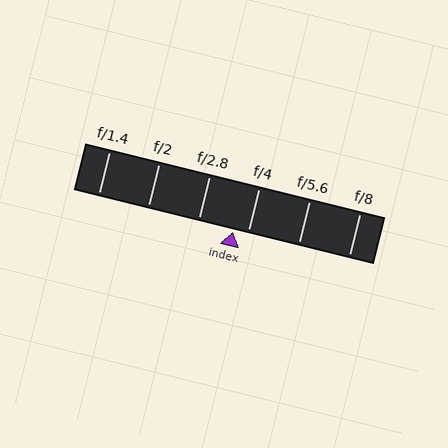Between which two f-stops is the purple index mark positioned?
The index mark is between f/2.8 and f/4.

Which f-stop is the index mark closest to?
The index mark is closest to f/4.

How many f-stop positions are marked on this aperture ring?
There are 6 f-stop positions marked.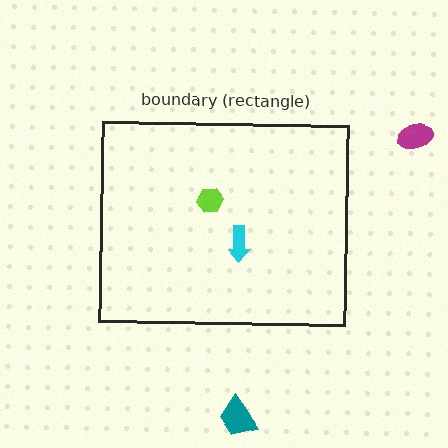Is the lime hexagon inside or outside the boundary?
Inside.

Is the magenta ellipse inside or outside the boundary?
Outside.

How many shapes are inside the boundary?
2 inside, 2 outside.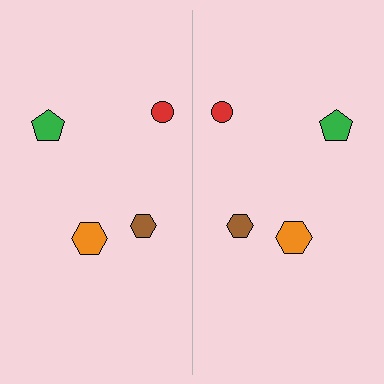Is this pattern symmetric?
Yes, this pattern has bilateral (reflection) symmetry.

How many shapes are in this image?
There are 8 shapes in this image.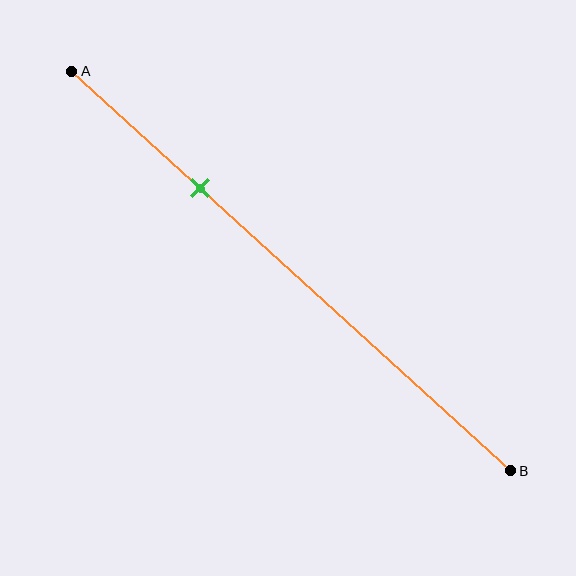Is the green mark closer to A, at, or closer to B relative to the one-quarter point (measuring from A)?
The green mark is closer to point B than the one-quarter point of segment AB.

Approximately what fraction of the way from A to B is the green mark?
The green mark is approximately 30% of the way from A to B.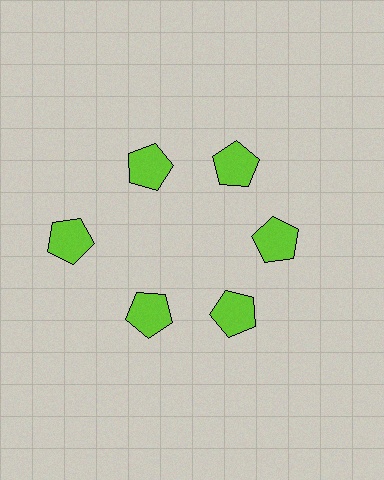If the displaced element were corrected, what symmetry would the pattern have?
It would have 6-fold rotational symmetry — the pattern would map onto itself every 60 degrees.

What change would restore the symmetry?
The symmetry would be restored by moving it inward, back onto the ring so that all 6 pentagons sit at equal angles and equal distance from the center.